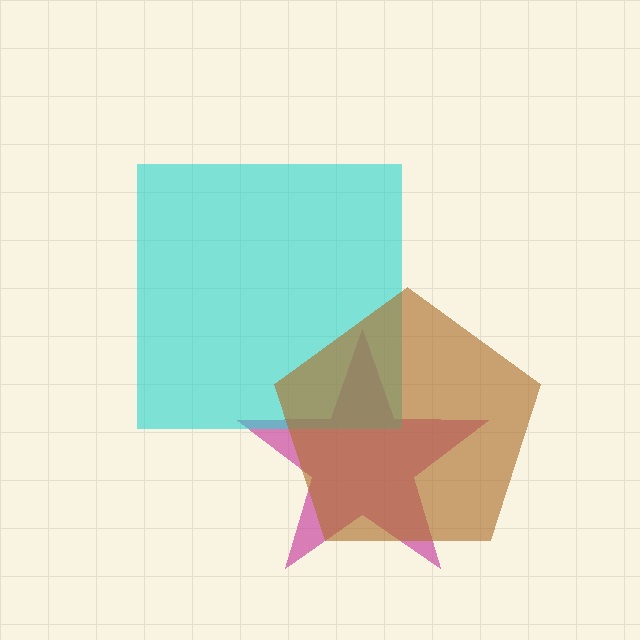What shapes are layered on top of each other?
The layered shapes are: a magenta star, a cyan square, a brown pentagon.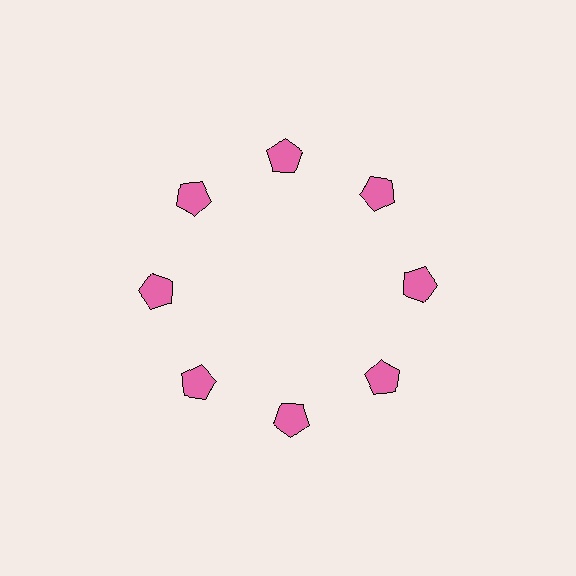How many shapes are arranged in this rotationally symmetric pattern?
There are 8 shapes, arranged in 8 groups of 1.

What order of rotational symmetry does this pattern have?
This pattern has 8-fold rotational symmetry.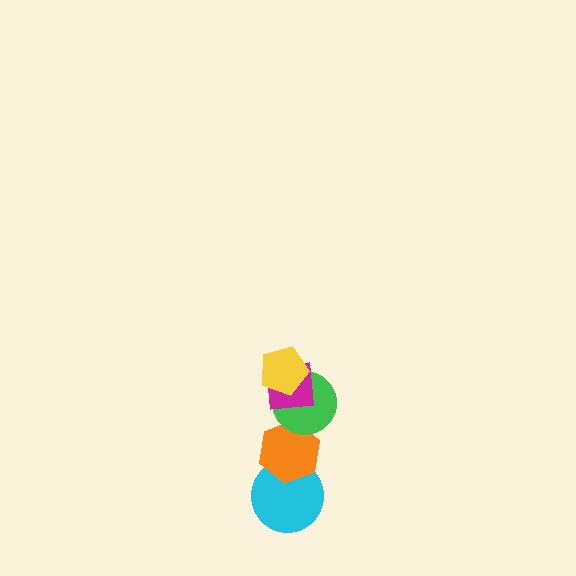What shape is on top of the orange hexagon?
The green circle is on top of the orange hexagon.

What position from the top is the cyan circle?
The cyan circle is 5th from the top.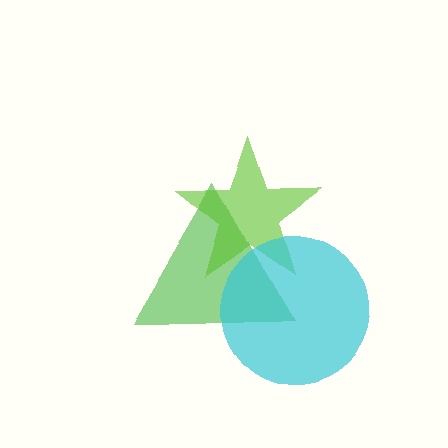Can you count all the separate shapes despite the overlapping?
Yes, there are 3 separate shapes.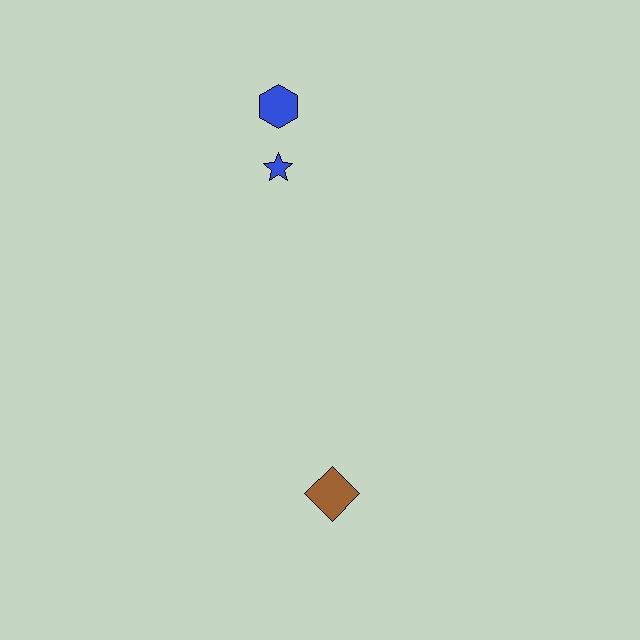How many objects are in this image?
There are 3 objects.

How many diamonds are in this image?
There is 1 diamond.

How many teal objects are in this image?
There are no teal objects.